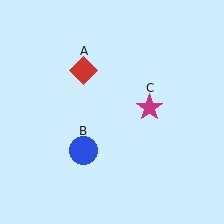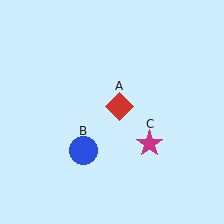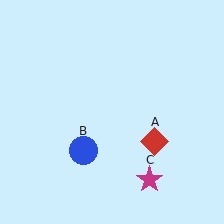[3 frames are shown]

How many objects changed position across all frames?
2 objects changed position: red diamond (object A), magenta star (object C).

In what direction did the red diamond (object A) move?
The red diamond (object A) moved down and to the right.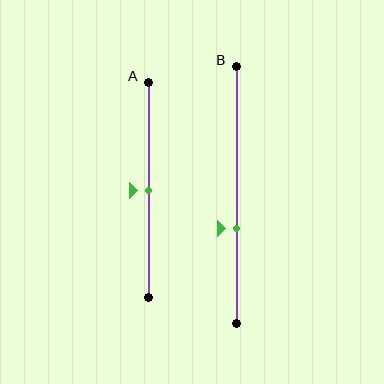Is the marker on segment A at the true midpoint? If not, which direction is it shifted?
Yes, the marker on segment A is at the true midpoint.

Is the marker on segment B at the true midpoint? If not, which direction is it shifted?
No, the marker on segment B is shifted downward by about 13% of the segment length.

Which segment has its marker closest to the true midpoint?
Segment A has its marker closest to the true midpoint.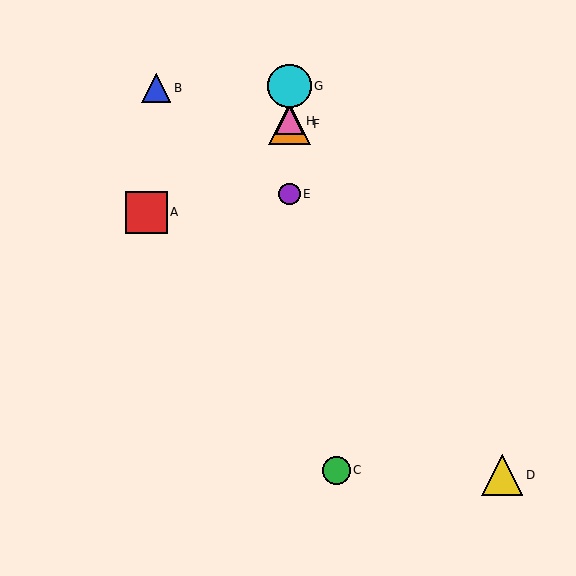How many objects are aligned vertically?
4 objects (E, F, G, H) are aligned vertically.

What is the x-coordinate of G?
Object G is at x≈290.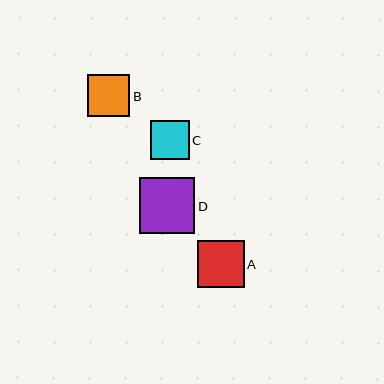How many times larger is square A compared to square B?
Square A is approximately 1.1 times the size of square B.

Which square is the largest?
Square D is the largest with a size of approximately 56 pixels.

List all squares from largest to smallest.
From largest to smallest: D, A, B, C.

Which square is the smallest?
Square C is the smallest with a size of approximately 39 pixels.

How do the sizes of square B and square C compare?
Square B and square C are approximately the same size.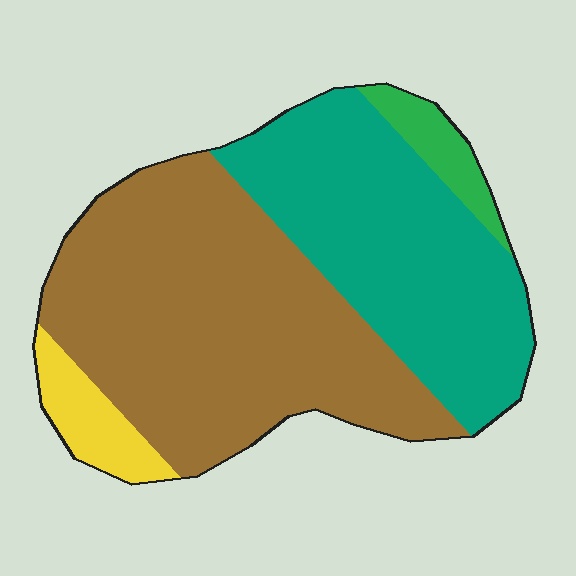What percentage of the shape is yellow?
Yellow takes up about one tenth (1/10) of the shape.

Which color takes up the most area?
Brown, at roughly 50%.